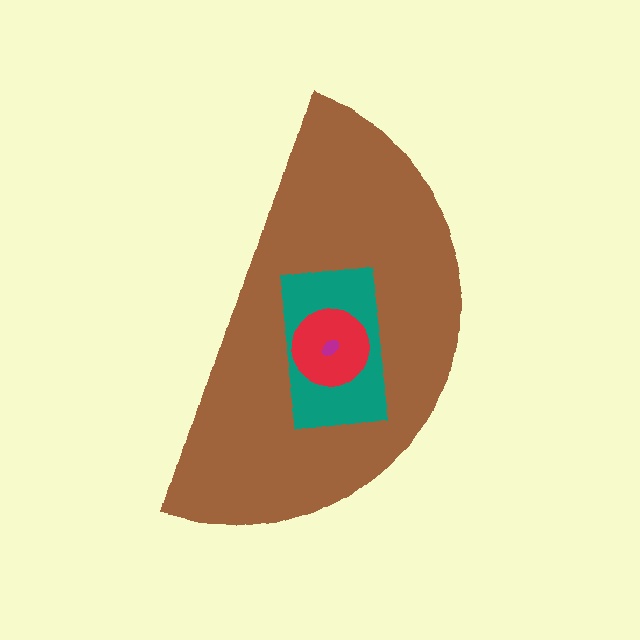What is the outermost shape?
The brown semicircle.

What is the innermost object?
The magenta ellipse.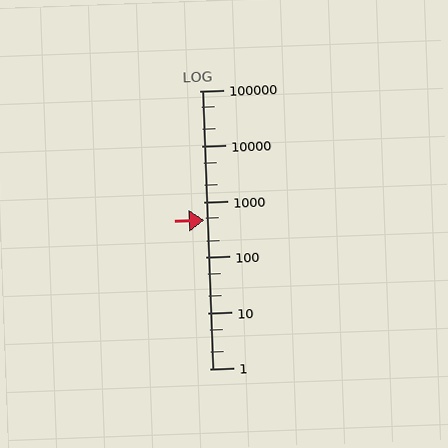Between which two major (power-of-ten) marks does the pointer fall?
The pointer is between 100 and 1000.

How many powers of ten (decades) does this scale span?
The scale spans 5 decades, from 1 to 100000.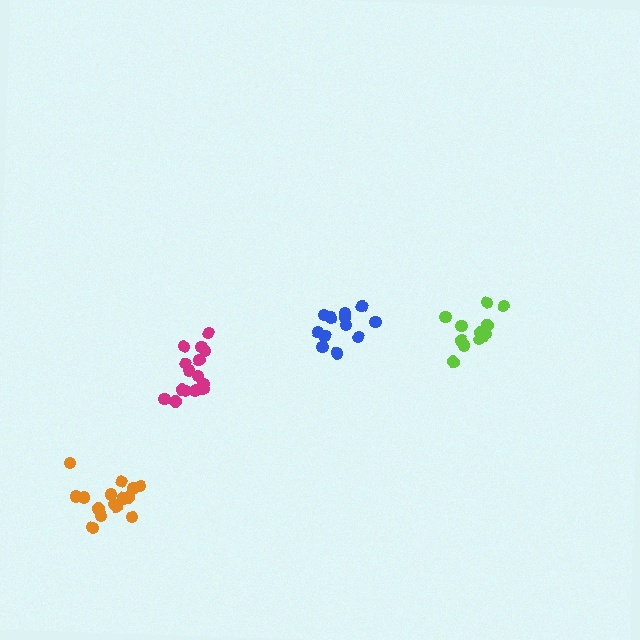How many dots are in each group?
Group 1: 15 dots, Group 2: 15 dots, Group 3: 12 dots, Group 4: 12 dots (54 total).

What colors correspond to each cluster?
The clusters are colored: magenta, orange, lime, blue.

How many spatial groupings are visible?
There are 4 spatial groupings.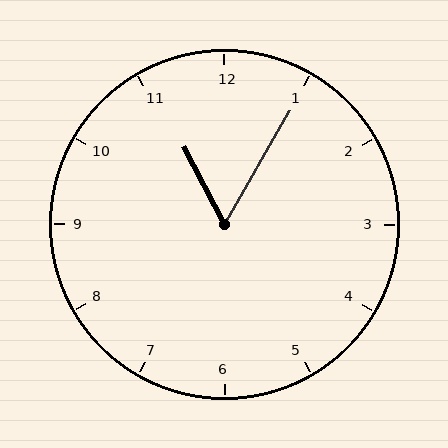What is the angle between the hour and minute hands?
Approximately 58 degrees.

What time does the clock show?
11:05.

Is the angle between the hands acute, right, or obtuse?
It is acute.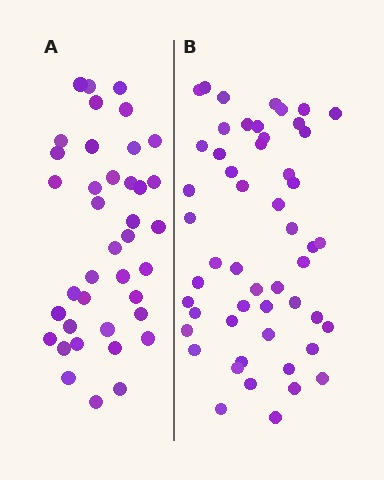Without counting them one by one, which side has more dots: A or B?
Region B (the right region) has more dots.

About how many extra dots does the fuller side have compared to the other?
Region B has approximately 15 more dots than region A.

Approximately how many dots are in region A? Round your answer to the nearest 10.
About 40 dots. (The exact count is 39, which rounds to 40.)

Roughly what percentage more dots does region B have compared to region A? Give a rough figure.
About 35% more.